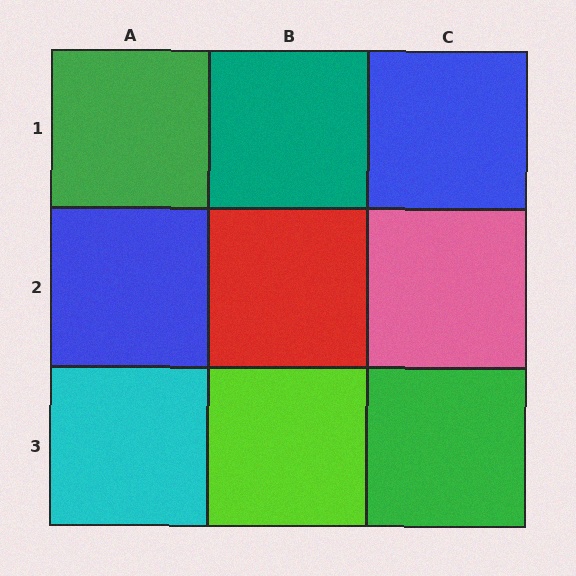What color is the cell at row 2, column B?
Red.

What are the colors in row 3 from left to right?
Cyan, lime, green.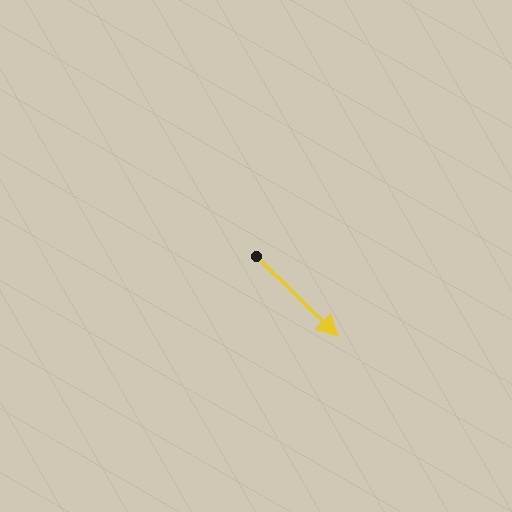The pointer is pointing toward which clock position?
Roughly 4 o'clock.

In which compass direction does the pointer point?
Southeast.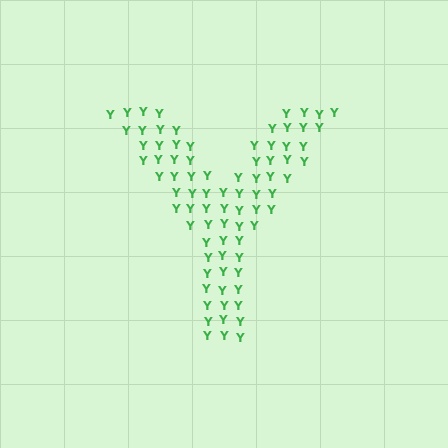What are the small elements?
The small elements are letter Y's.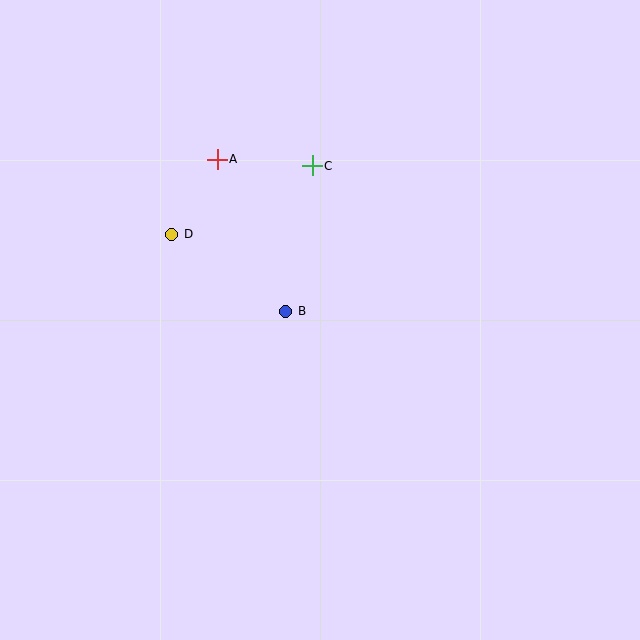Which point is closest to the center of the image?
Point B at (286, 311) is closest to the center.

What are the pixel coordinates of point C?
Point C is at (312, 166).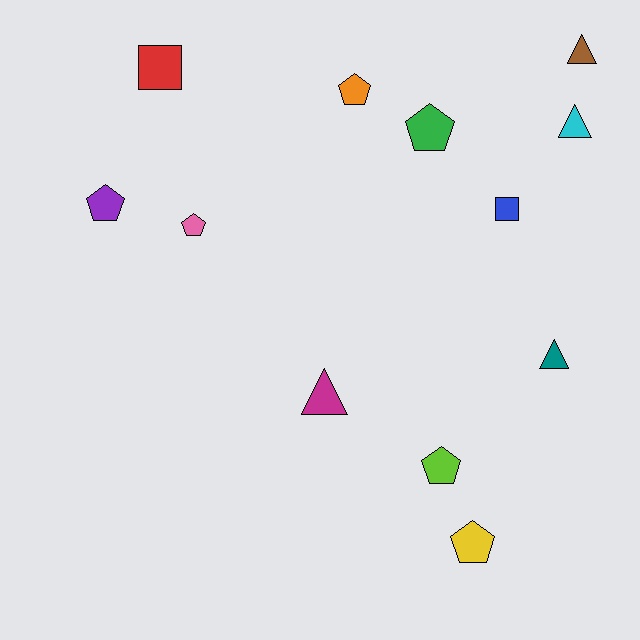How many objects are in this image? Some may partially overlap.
There are 12 objects.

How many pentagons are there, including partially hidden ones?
There are 6 pentagons.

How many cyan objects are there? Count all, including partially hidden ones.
There is 1 cyan object.